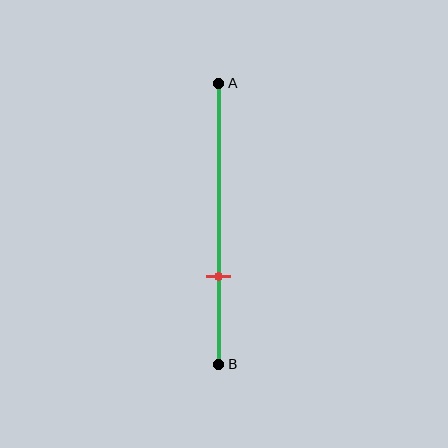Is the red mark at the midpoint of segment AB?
No, the mark is at about 70% from A, not at the 50% midpoint.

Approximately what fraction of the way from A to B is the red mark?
The red mark is approximately 70% of the way from A to B.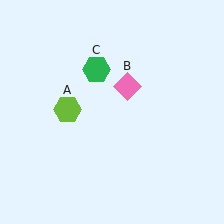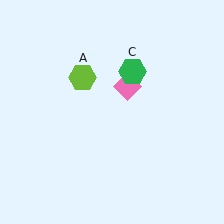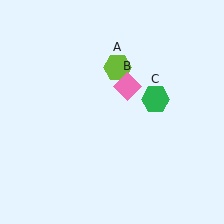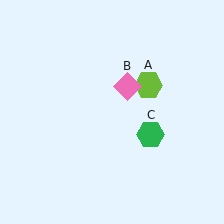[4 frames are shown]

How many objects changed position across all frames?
2 objects changed position: lime hexagon (object A), green hexagon (object C).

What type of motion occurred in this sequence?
The lime hexagon (object A), green hexagon (object C) rotated clockwise around the center of the scene.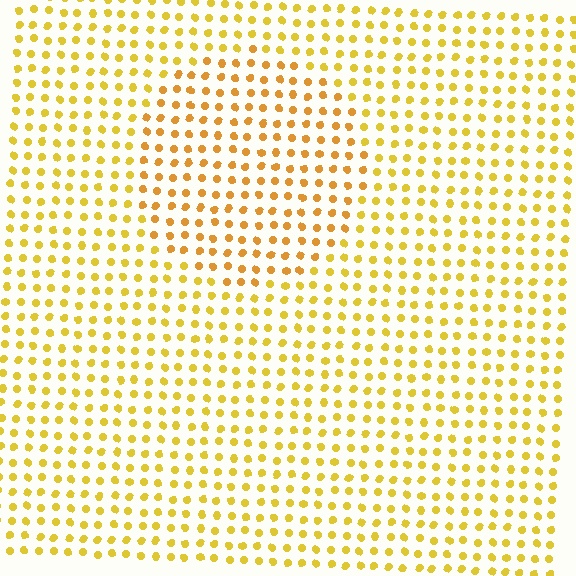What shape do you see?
I see a circle.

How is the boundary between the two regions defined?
The boundary is defined purely by a slight shift in hue (about 18 degrees). Spacing, size, and orientation are identical on both sides.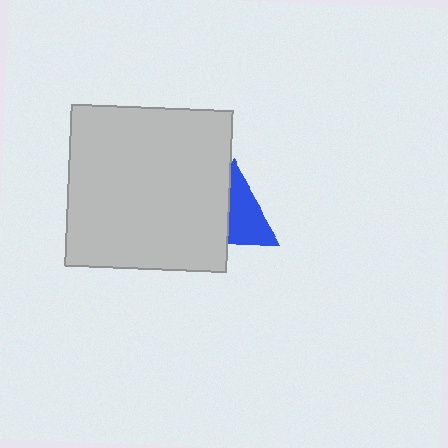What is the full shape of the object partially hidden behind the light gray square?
The partially hidden object is a blue triangle.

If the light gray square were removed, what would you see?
You would see the complete blue triangle.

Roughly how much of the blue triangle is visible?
About half of it is visible (roughly 54%).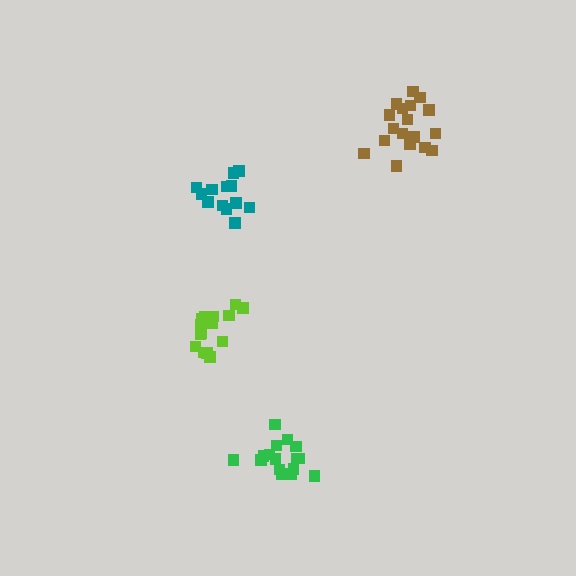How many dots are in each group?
Group 1: 13 dots, Group 2: 16 dots, Group 3: 18 dots, Group 4: 16 dots (63 total).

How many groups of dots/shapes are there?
There are 4 groups.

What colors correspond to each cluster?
The clusters are colored: teal, lime, brown, green.